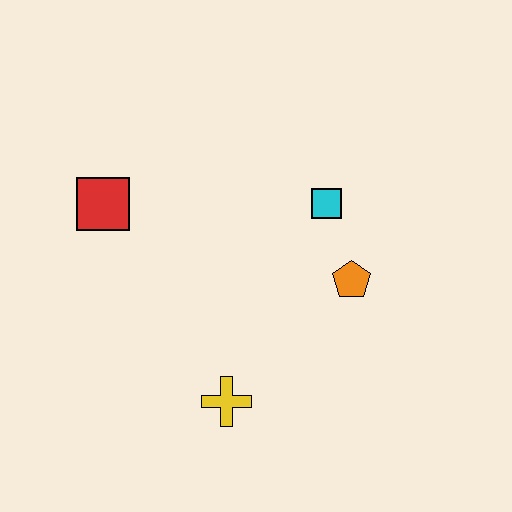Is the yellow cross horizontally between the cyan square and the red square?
Yes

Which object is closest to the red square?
The cyan square is closest to the red square.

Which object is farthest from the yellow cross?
The red square is farthest from the yellow cross.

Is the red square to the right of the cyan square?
No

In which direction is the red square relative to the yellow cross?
The red square is above the yellow cross.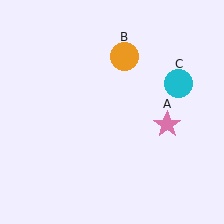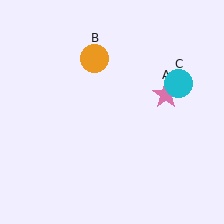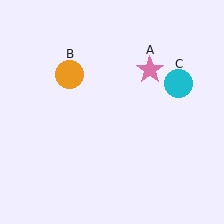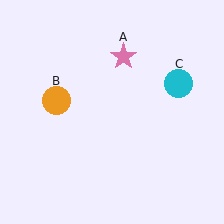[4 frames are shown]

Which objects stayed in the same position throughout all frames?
Cyan circle (object C) remained stationary.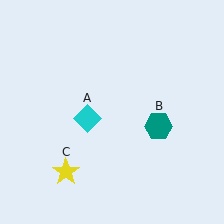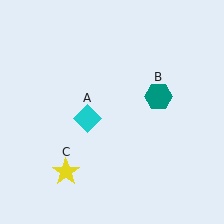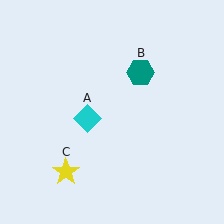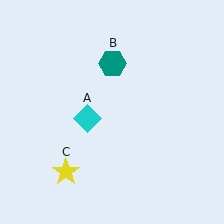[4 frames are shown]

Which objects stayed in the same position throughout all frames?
Cyan diamond (object A) and yellow star (object C) remained stationary.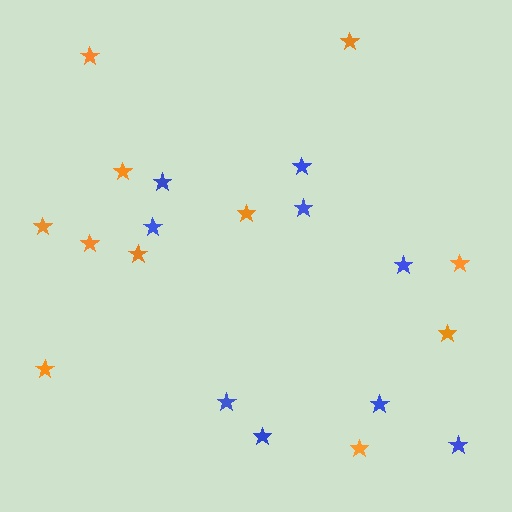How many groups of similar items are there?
There are 2 groups: one group of blue stars (9) and one group of orange stars (11).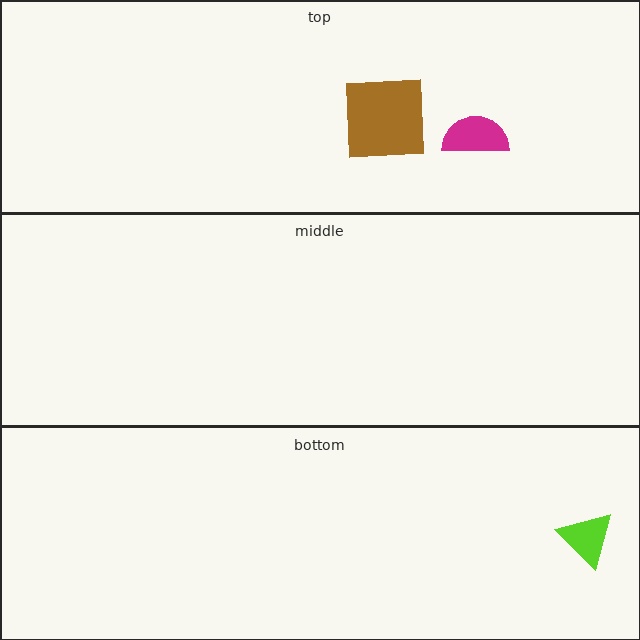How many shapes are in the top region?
2.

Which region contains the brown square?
The top region.